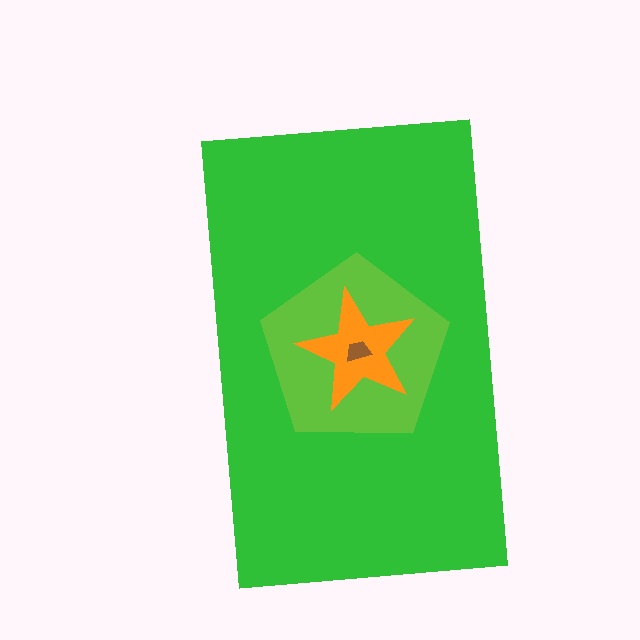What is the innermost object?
The brown trapezoid.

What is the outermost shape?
The green rectangle.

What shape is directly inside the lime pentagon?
The orange star.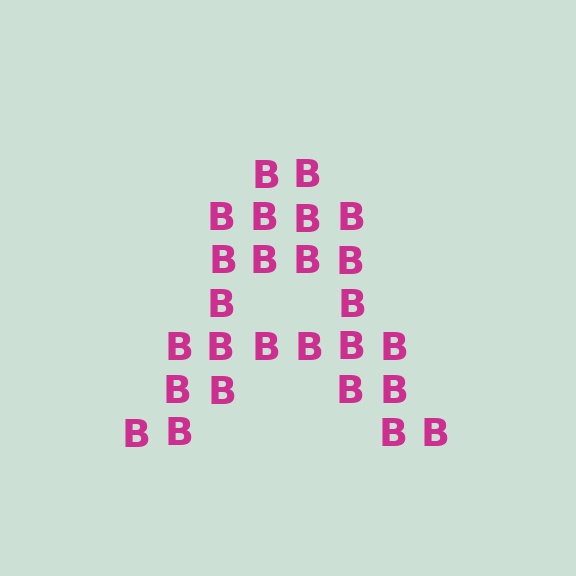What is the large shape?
The large shape is the letter A.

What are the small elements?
The small elements are letter B's.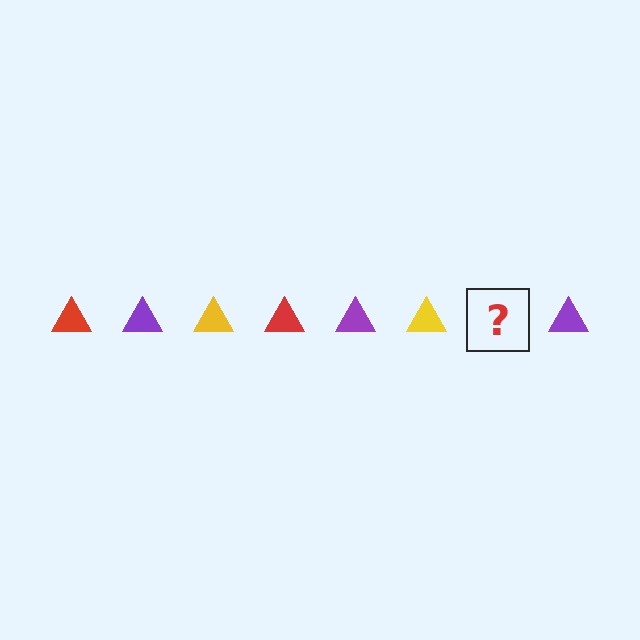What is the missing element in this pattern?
The missing element is a red triangle.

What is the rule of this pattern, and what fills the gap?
The rule is that the pattern cycles through red, purple, yellow triangles. The gap should be filled with a red triangle.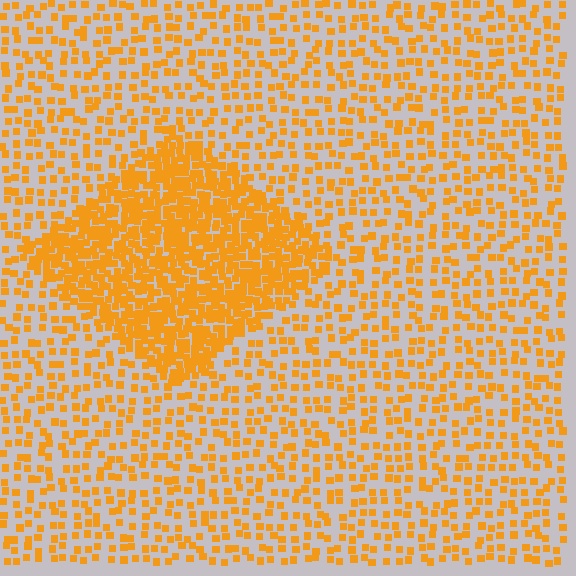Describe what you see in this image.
The image contains small orange elements arranged at two different densities. A diamond-shaped region is visible where the elements are more densely packed than the surrounding area.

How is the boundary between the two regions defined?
The boundary is defined by a change in element density (approximately 2.7x ratio). All elements are the same color, size, and shape.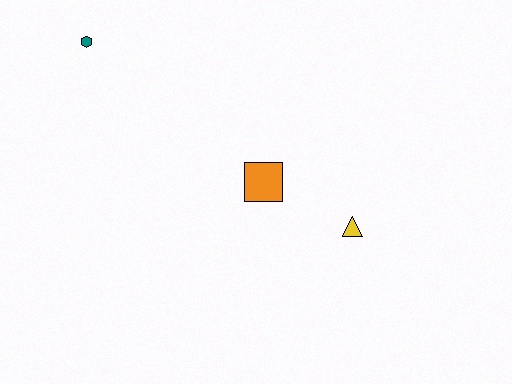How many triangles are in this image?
There is 1 triangle.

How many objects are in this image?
There are 3 objects.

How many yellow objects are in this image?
There is 1 yellow object.